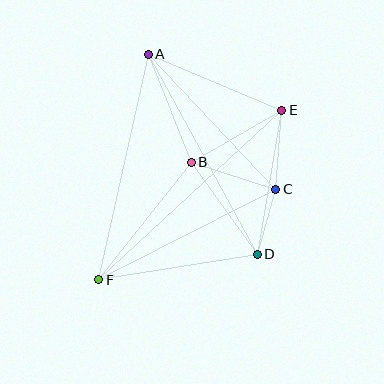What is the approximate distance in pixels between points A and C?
The distance between A and C is approximately 186 pixels.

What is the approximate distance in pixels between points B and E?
The distance between B and E is approximately 104 pixels.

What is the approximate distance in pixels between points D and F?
The distance between D and F is approximately 160 pixels.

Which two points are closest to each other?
Points C and D are closest to each other.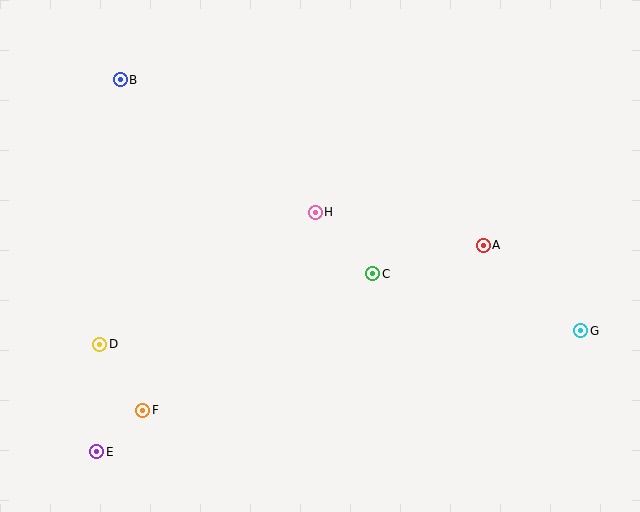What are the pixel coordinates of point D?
Point D is at (100, 344).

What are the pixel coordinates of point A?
Point A is at (483, 245).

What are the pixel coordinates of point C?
Point C is at (373, 274).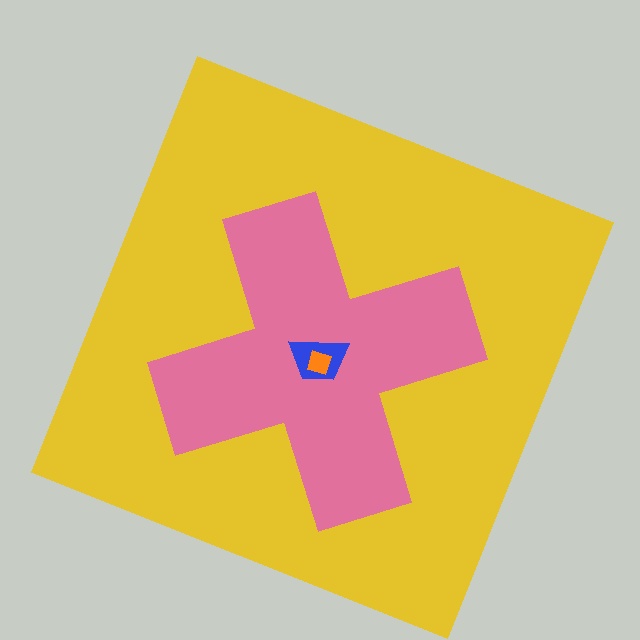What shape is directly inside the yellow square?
The pink cross.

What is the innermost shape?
The orange diamond.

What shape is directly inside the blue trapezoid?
The orange diamond.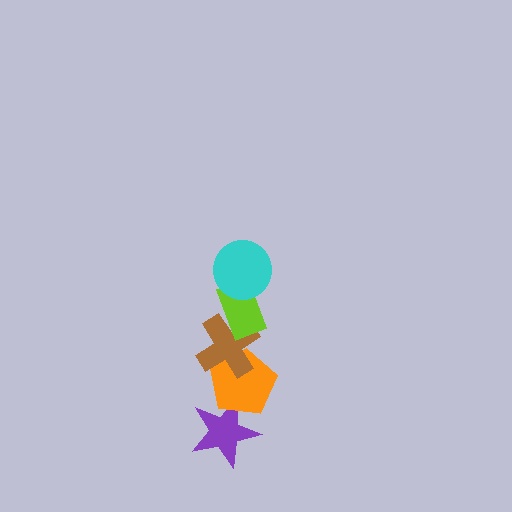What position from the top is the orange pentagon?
The orange pentagon is 4th from the top.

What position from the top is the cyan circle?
The cyan circle is 1st from the top.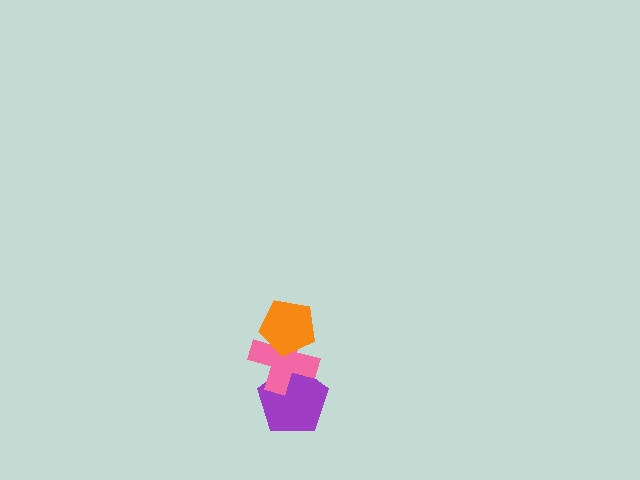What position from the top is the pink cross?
The pink cross is 2nd from the top.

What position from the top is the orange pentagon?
The orange pentagon is 1st from the top.